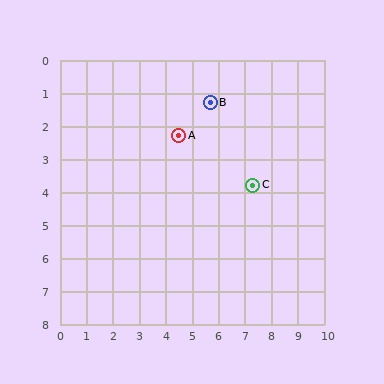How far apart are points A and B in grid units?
Points A and B are about 1.6 grid units apart.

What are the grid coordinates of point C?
Point C is at approximately (7.3, 3.8).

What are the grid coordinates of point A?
Point A is at approximately (4.5, 2.3).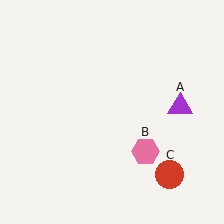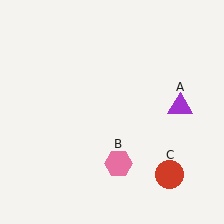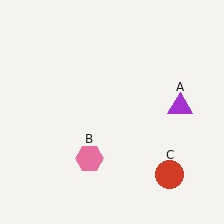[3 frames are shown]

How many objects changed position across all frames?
1 object changed position: pink hexagon (object B).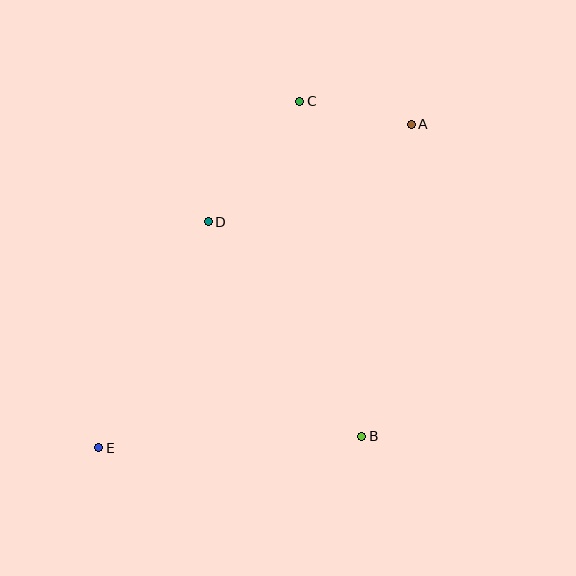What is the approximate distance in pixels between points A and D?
The distance between A and D is approximately 225 pixels.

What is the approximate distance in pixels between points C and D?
The distance between C and D is approximately 151 pixels.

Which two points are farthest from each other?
Points A and E are farthest from each other.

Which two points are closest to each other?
Points A and C are closest to each other.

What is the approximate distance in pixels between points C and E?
The distance between C and E is approximately 400 pixels.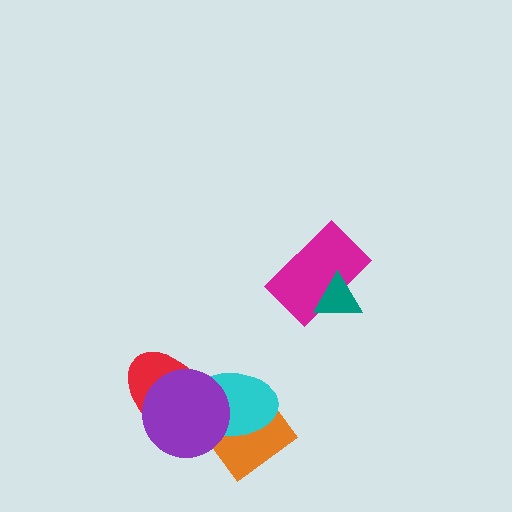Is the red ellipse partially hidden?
Yes, it is partially covered by another shape.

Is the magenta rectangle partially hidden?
Yes, it is partially covered by another shape.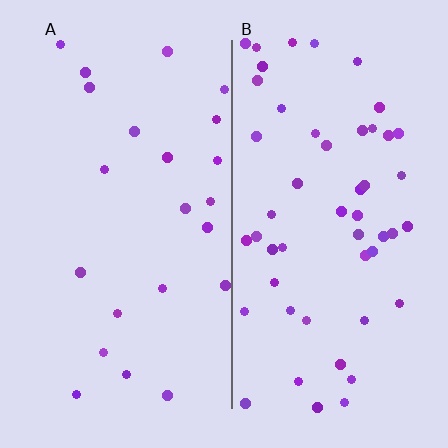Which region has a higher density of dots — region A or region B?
B (the right).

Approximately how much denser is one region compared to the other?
Approximately 2.3× — region B over region A.